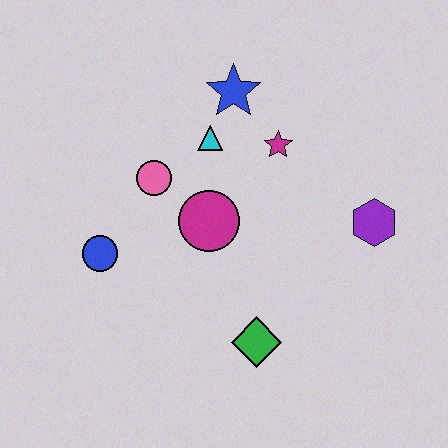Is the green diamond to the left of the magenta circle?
No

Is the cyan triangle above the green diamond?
Yes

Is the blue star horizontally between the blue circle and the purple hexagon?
Yes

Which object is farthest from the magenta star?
The blue circle is farthest from the magenta star.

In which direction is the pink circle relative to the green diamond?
The pink circle is above the green diamond.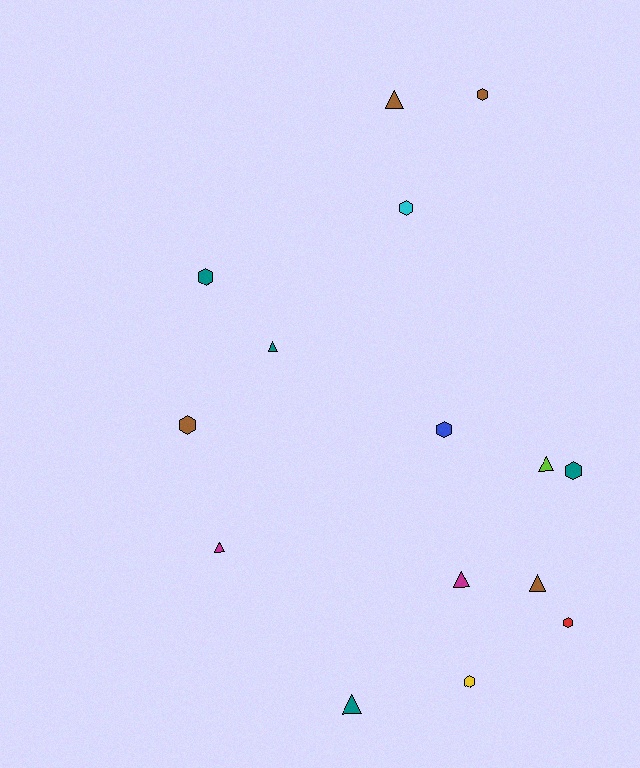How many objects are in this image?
There are 15 objects.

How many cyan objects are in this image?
There is 1 cyan object.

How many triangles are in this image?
There are 7 triangles.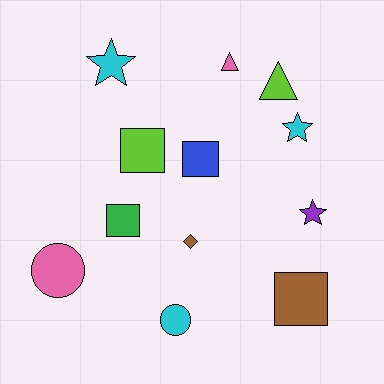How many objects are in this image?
There are 12 objects.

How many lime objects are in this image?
There are 2 lime objects.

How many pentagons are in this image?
There are no pentagons.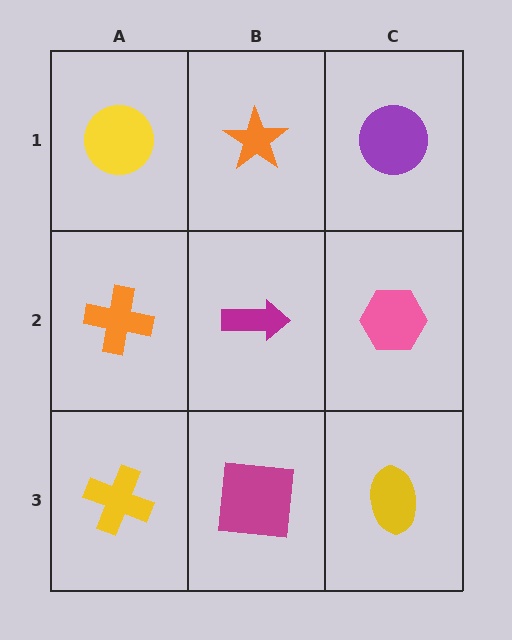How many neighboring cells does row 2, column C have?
3.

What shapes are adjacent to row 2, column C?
A purple circle (row 1, column C), a yellow ellipse (row 3, column C), a magenta arrow (row 2, column B).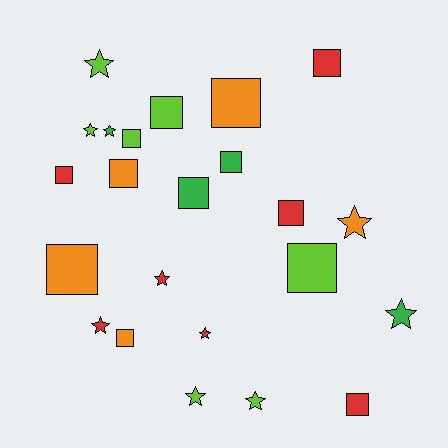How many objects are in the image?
There are 23 objects.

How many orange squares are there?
There are 4 orange squares.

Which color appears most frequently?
Red, with 7 objects.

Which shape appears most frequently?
Square, with 13 objects.